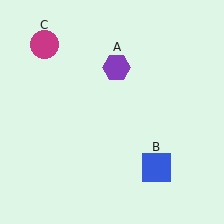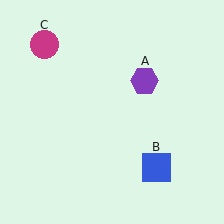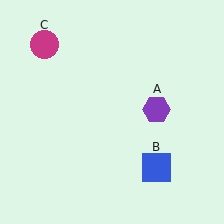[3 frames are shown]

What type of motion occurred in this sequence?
The purple hexagon (object A) rotated clockwise around the center of the scene.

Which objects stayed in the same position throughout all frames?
Blue square (object B) and magenta circle (object C) remained stationary.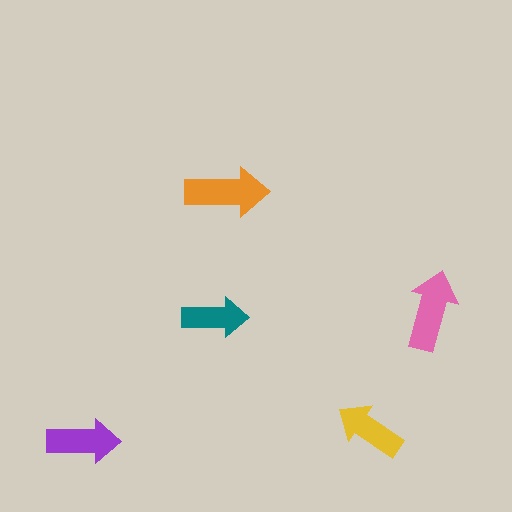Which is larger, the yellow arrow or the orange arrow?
The orange one.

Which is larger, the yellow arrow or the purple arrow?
The purple one.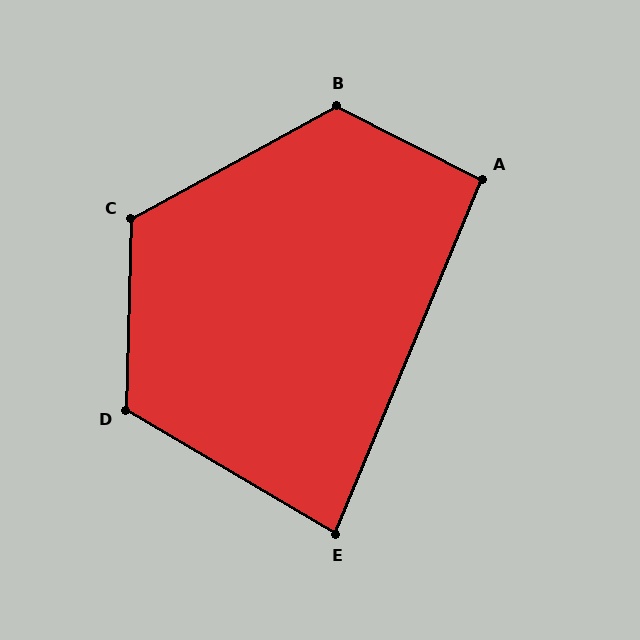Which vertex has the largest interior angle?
B, at approximately 124 degrees.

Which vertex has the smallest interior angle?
E, at approximately 82 degrees.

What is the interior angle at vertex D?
Approximately 119 degrees (obtuse).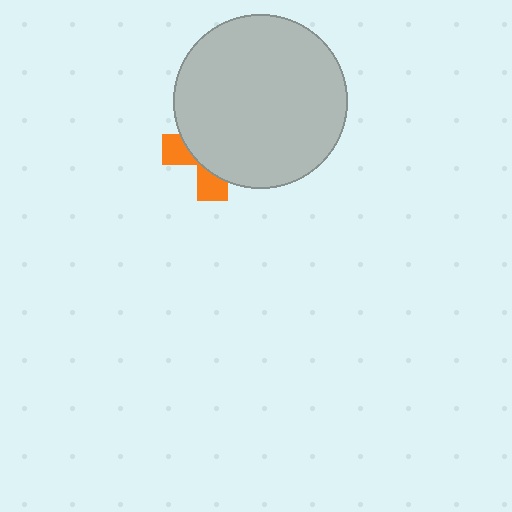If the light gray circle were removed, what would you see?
You would see the complete orange cross.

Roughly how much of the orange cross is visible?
A small part of it is visible (roughly 31%).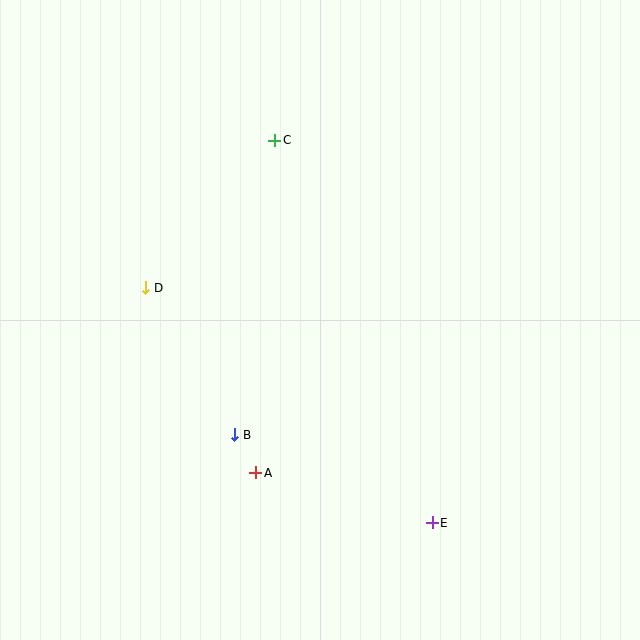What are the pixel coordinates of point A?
Point A is at (256, 473).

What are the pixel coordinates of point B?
Point B is at (235, 435).